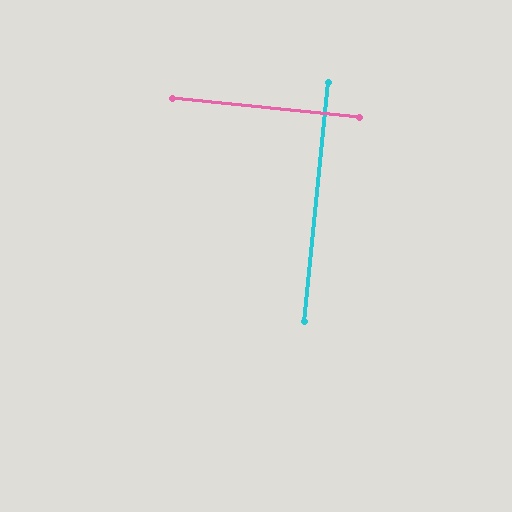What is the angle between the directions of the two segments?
Approximately 90 degrees.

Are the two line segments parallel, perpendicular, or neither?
Perpendicular — they meet at approximately 90°.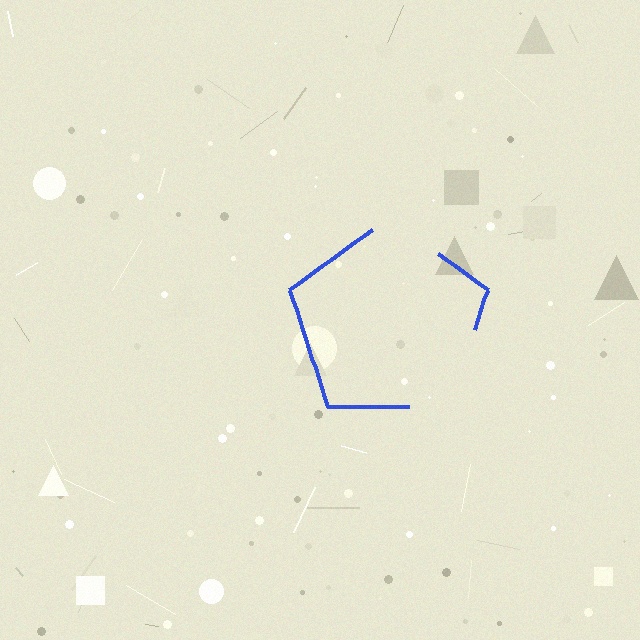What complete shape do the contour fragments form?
The contour fragments form a pentagon.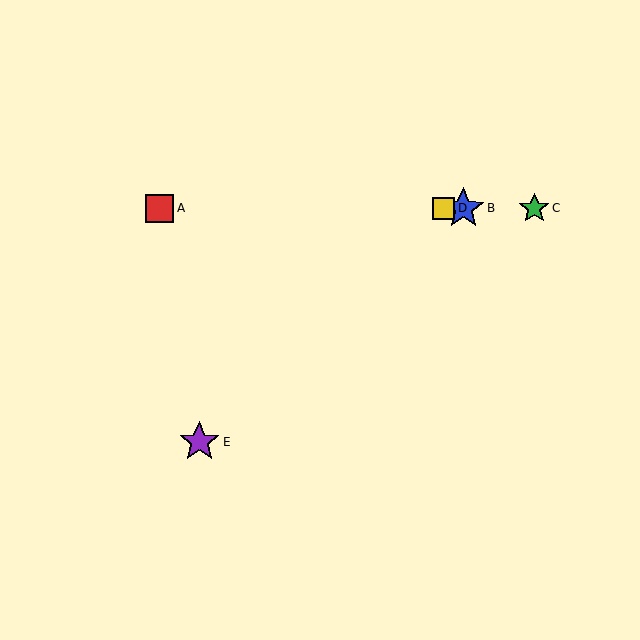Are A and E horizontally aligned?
No, A is at y≈208 and E is at y≈442.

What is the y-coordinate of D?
Object D is at y≈208.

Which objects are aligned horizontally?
Objects A, B, C, D are aligned horizontally.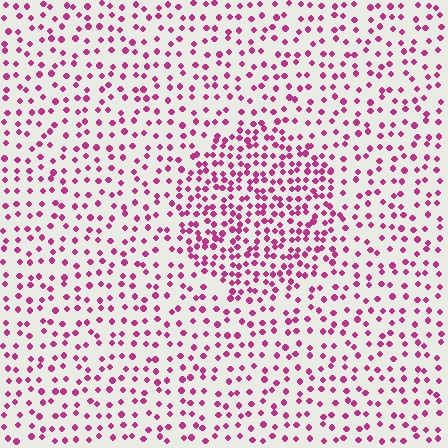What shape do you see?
I see a circle.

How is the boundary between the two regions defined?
The boundary is defined by a change in element density (approximately 1.9x ratio). All elements are the same color, size, and shape.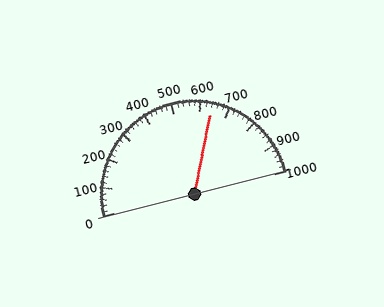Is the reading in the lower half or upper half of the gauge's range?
The reading is in the upper half of the range (0 to 1000).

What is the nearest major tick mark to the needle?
The nearest major tick mark is 600.